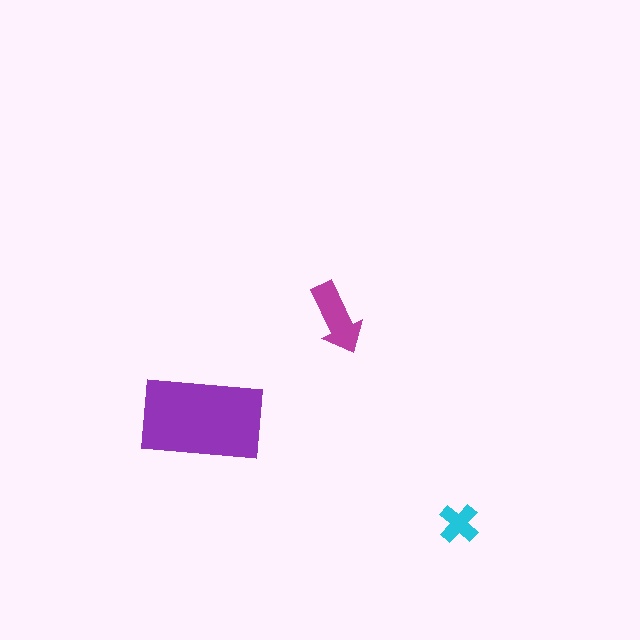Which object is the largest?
The purple rectangle.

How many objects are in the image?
There are 3 objects in the image.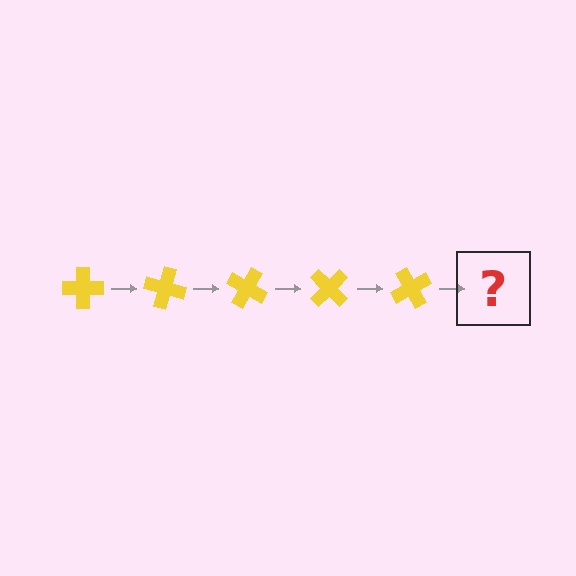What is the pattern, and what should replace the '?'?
The pattern is that the cross rotates 15 degrees each step. The '?' should be a yellow cross rotated 75 degrees.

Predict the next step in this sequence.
The next step is a yellow cross rotated 75 degrees.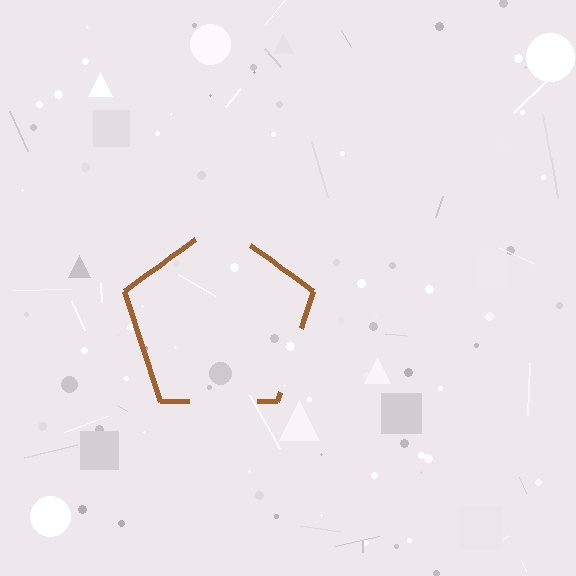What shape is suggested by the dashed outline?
The dashed outline suggests a pentagon.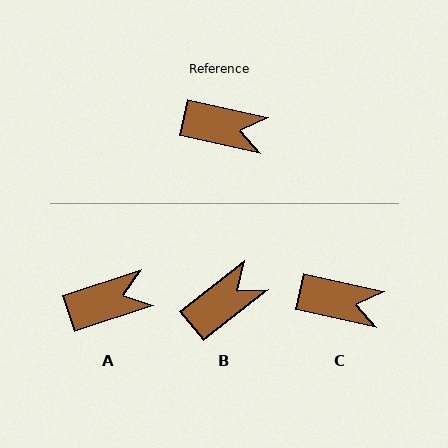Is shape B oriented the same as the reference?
No, it is off by about 51 degrees.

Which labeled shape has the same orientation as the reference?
C.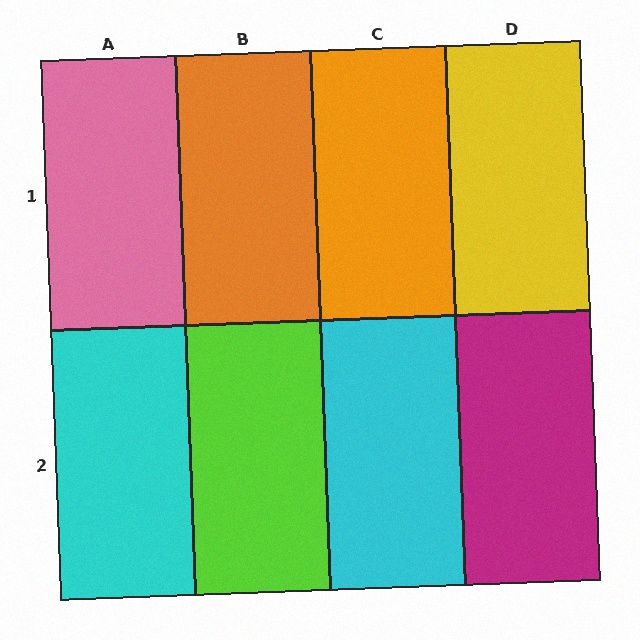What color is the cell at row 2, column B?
Lime.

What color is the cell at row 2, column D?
Magenta.